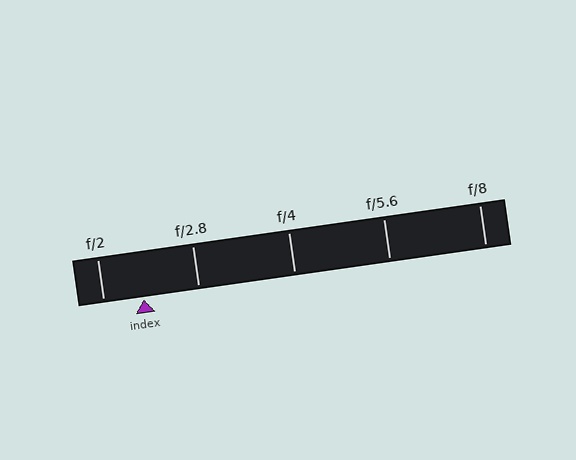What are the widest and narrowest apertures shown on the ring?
The widest aperture shown is f/2 and the narrowest is f/8.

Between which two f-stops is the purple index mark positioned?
The index mark is between f/2 and f/2.8.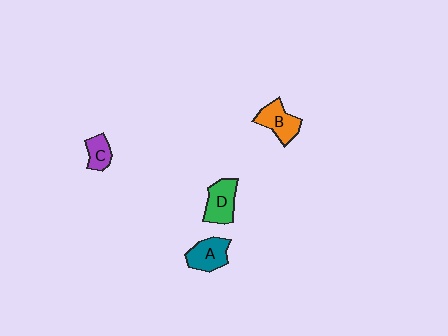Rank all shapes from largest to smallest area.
From largest to smallest: D (green), B (orange), A (teal), C (purple).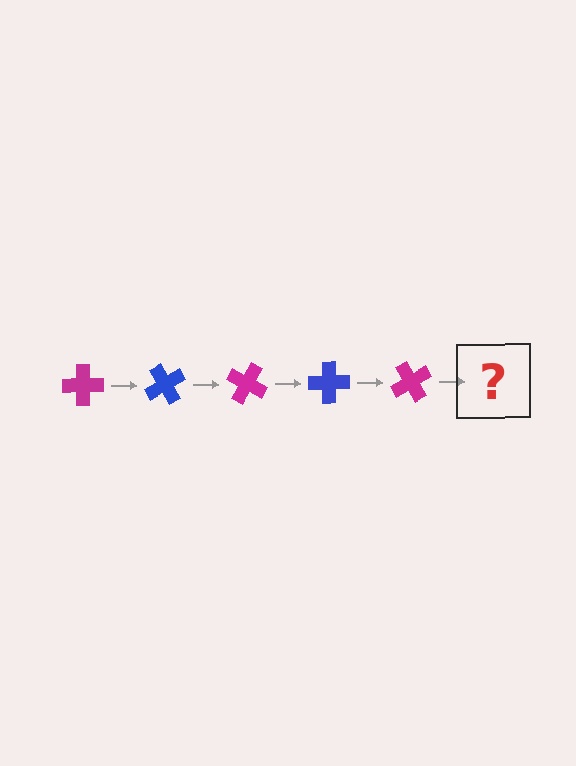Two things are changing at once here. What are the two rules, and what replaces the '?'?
The two rules are that it rotates 60 degrees each step and the color cycles through magenta and blue. The '?' should be a blue cross, rotated 300 degrees from the start.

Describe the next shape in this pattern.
It should be a blue cross, rotated 300 degrees from the start.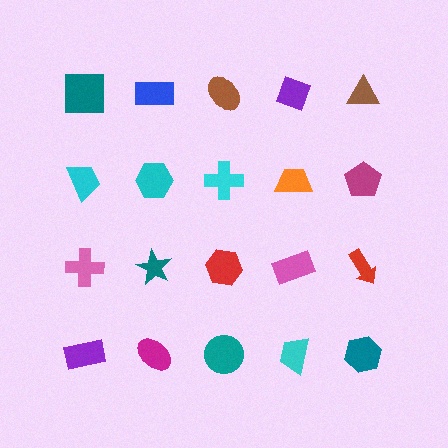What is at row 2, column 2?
A cyan hexagon.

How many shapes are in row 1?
5 shapes.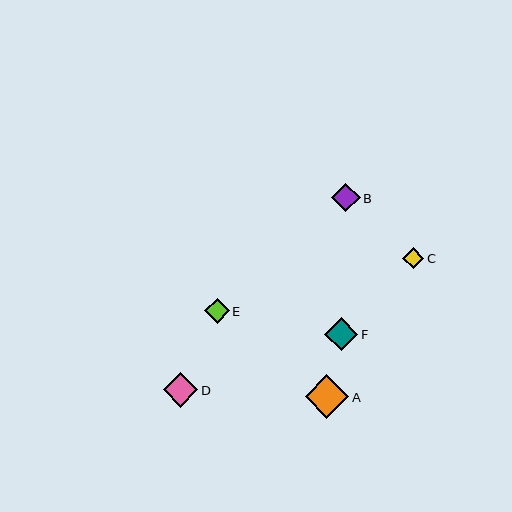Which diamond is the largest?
Diamond A is the largest with a size of approximately 43 pixels.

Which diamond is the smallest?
Diamond C is the smallest with a size of approximately 21 pixels.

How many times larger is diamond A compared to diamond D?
Diamond A is approximately 1.3 times the size of diamond D.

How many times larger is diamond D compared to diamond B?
Diamond D is approximately 1.2 times the size of diamond B.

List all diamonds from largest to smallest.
From largest to smallest: A, D, F, B, E, C.